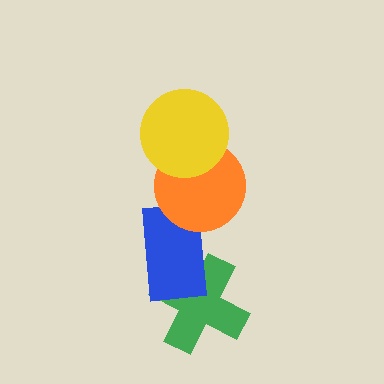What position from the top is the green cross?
The green cross is 4th from the top.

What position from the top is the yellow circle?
The yellow circle is 1st from the top.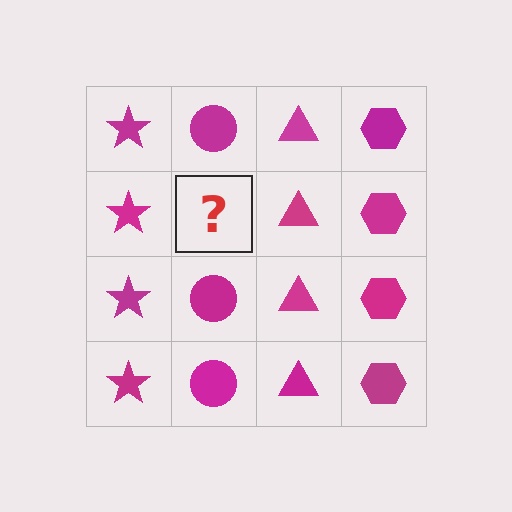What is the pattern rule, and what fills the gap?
The rule is that each column has a consistent shape. The gap should be filled with a magenta circle.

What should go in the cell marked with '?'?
The missing cell should contain a magenta circle.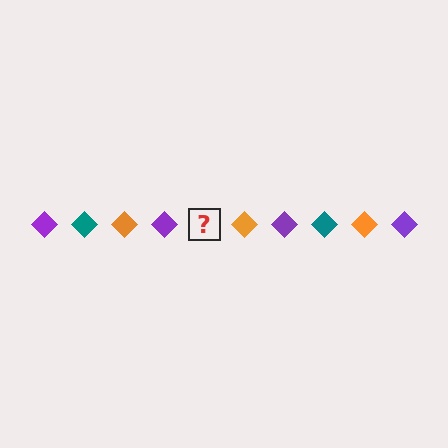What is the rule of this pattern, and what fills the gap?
The rule is that the pattern cycles through purple, teal, orange diamonds. The gap should be filled with a teal diamond.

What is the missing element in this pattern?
The missing element is a teal diamond.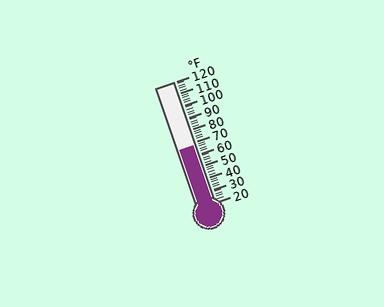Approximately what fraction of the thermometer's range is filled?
The thermometer is filled to approximately 50% of its range.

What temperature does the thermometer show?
The thermometer shows approximately 68°F.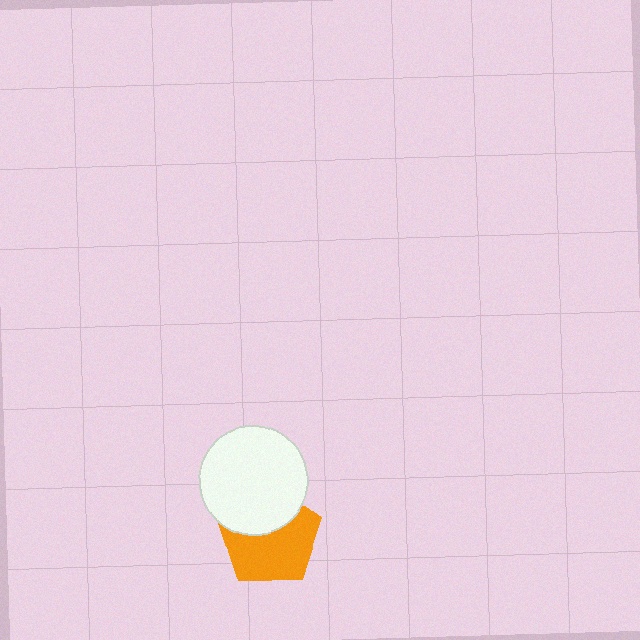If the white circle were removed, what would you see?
You would see the complete orange pentagon.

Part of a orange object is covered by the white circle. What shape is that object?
It is a pentagon.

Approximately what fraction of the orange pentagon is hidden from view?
Roughly 37% of the orange pentagon is hidden behind the white circle.